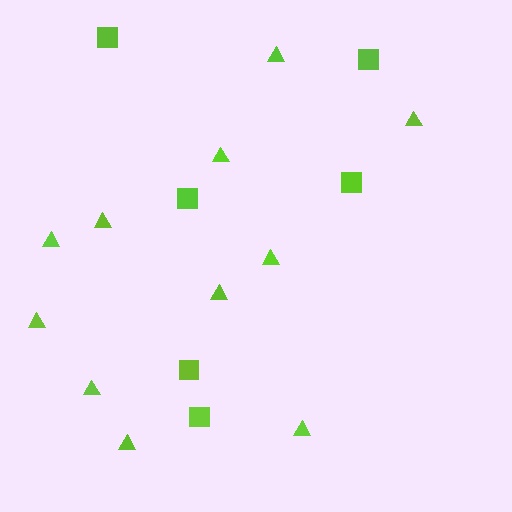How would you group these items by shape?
There are 2 groups: one group of triangles (11) and one group of squares (6).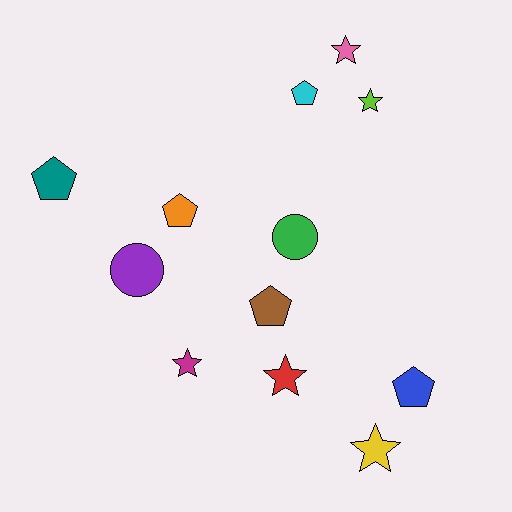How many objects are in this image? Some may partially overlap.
There are 12 objects.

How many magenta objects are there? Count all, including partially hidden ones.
There is 1 magenta object.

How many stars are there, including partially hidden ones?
There are 5 stars.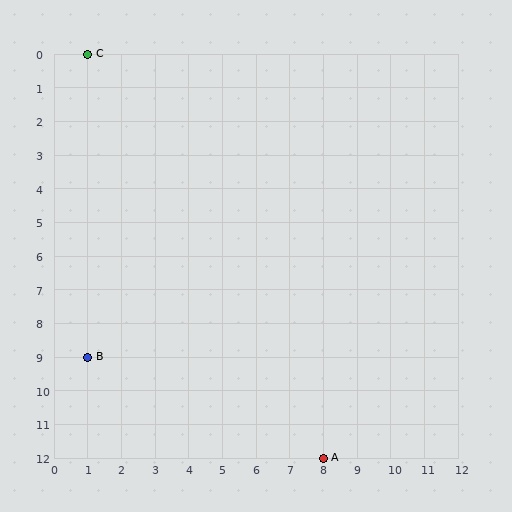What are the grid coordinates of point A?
Point A is at grid coordinates (8, 12).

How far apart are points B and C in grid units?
Points B and C are 9 rows apart.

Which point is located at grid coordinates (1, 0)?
Point C is at (1, 0).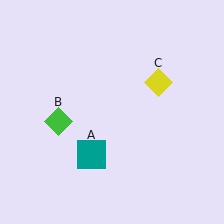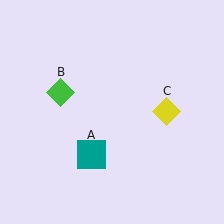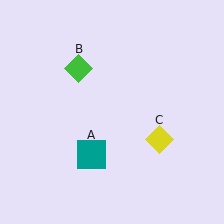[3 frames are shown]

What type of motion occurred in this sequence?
The green diamond (object B), yellow diamond (object C) rotated clockwise around the center of the scene.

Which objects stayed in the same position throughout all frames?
Teal square (object A) remained stationary.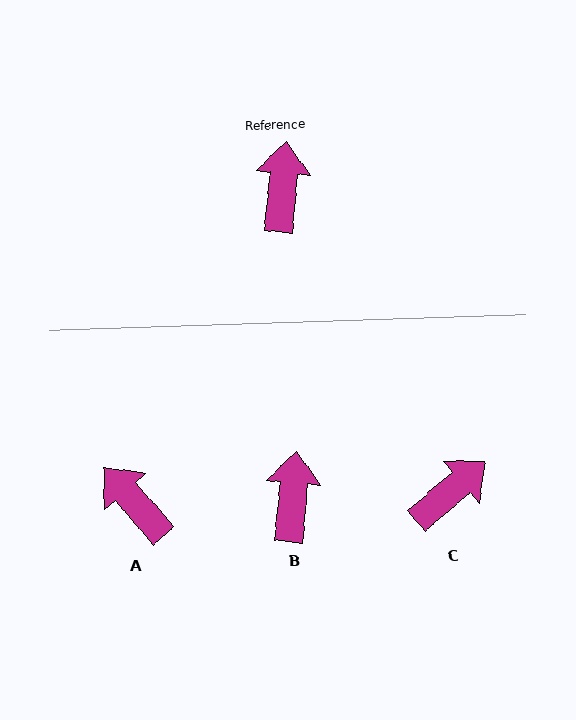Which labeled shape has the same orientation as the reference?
B.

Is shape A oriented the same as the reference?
No, it is off by about 47 degrees.